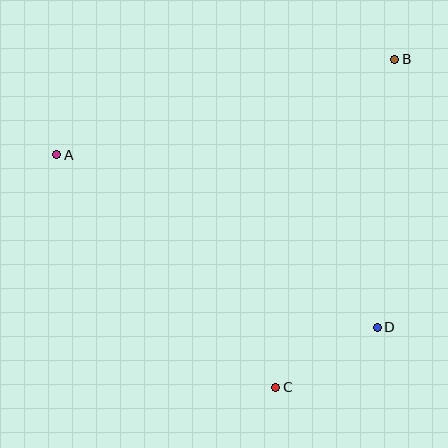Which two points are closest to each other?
Points C and D are closest to each other.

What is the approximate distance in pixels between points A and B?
The distance between A and B is approximately 352 pixels.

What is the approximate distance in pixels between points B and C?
The distance between B and C is approximately 349 pixels.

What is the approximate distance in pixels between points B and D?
The distance between B and D is approximately 268 pixels.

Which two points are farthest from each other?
Points A and D are farthest from each other.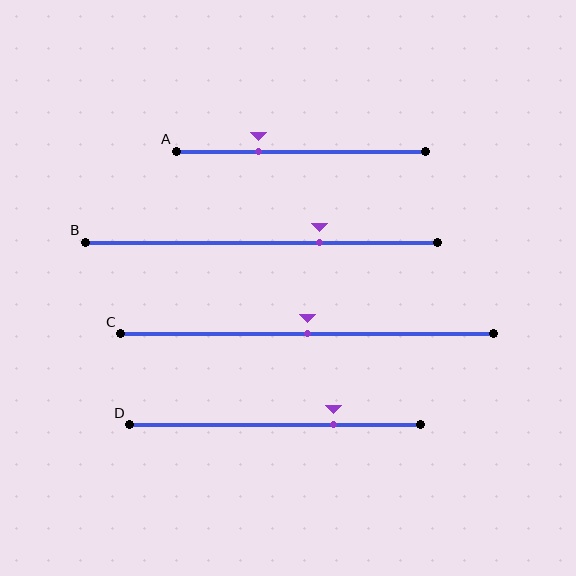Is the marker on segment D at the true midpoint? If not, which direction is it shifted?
No, the marker on segment D is shifted to the right by about 20% of the segment length.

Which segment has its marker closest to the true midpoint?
Segment C has its marker closest to the true midpoint.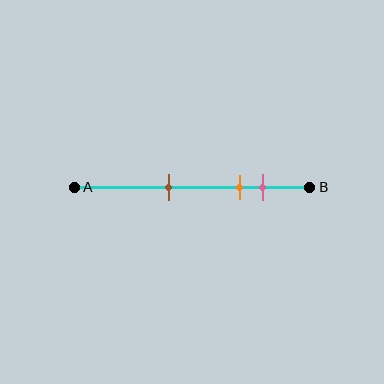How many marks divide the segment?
There are 3 marks dividing the segment.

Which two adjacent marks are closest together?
The orange and pink marks are the closest adjacent pair.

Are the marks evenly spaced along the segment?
No, the marks are not evenly spaced.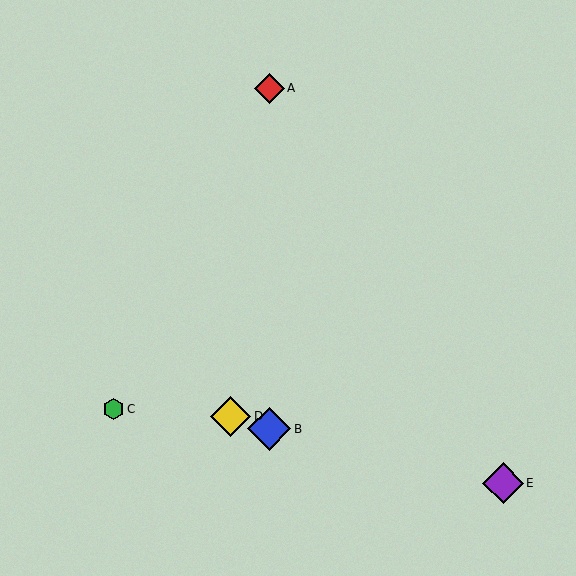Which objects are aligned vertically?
Objects A, B are aligned vertically.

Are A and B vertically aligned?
Yes, both are at x≈269.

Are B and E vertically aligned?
No, B is at x≈269 and E is at x≈503.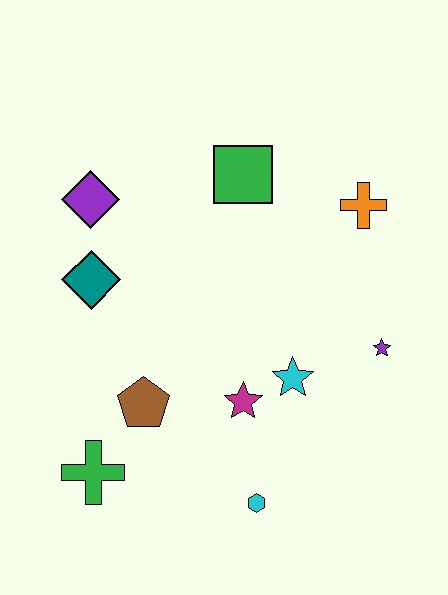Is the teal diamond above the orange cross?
No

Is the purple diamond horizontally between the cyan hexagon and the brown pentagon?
No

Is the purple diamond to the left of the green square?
Yes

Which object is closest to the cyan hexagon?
The magenta star is closest to the cyan hexagon.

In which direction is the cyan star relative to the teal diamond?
The cyan star is to the right of the teal diamond.